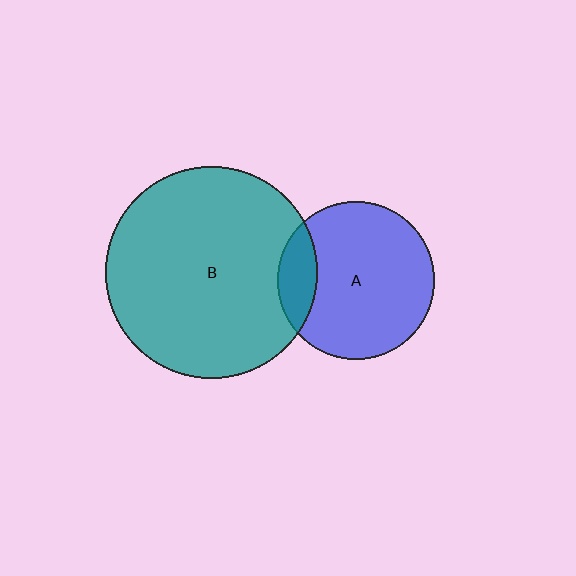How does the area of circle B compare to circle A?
Approximately 1.8 times.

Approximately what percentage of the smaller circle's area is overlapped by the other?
Approximately 15%.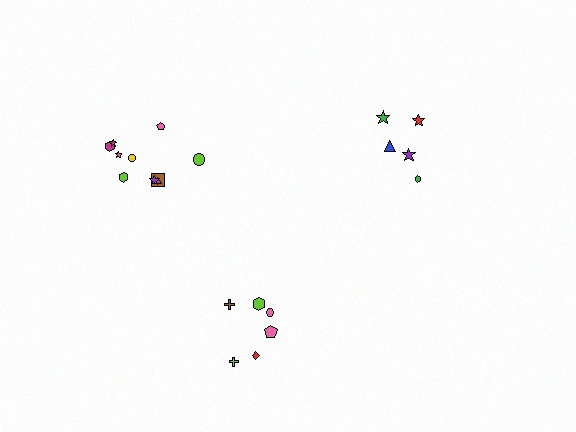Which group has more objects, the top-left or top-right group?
The top-left group.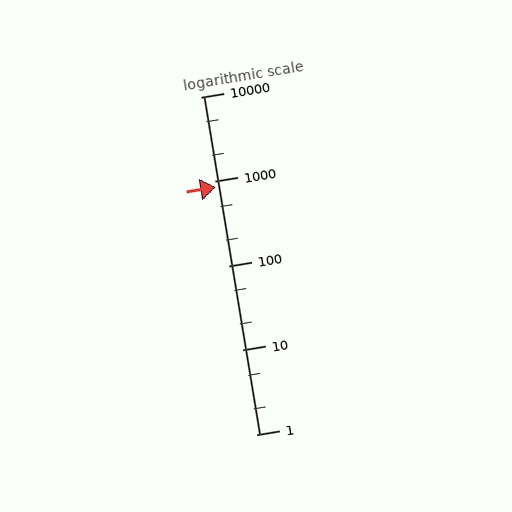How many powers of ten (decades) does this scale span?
The scale spans 4 decades, from 1 to 10000.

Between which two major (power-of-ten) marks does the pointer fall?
The pointer is between 100 and 1000.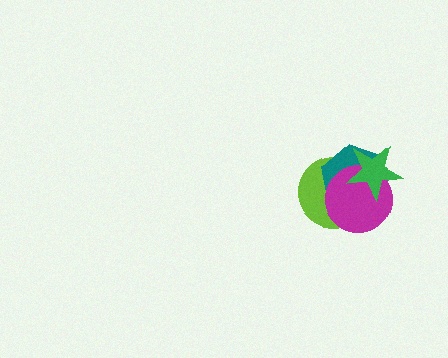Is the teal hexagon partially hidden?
Yes, it is partially covered by another shape.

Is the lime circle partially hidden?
Yes, it is partially covered by another shape.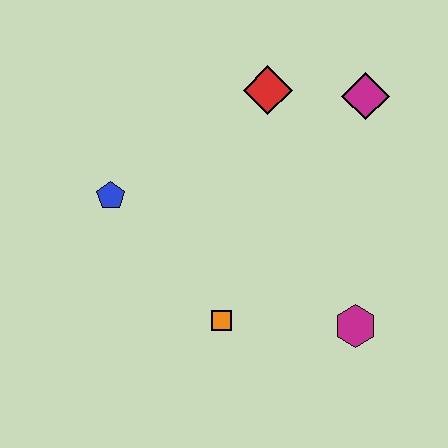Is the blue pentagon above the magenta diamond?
No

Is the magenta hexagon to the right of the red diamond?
Yes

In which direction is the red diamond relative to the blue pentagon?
The red diamond is to the right of the blue pentagon.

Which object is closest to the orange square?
The magenta hexagon is closest to the orange square.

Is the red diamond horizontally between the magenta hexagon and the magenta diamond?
No